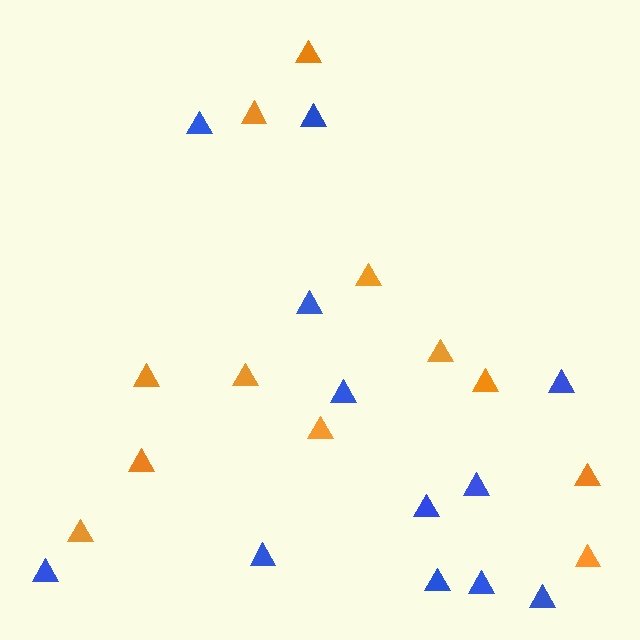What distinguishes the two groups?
There are 2 groups: one group of orange triangles (12) and one group of blue triangles (12).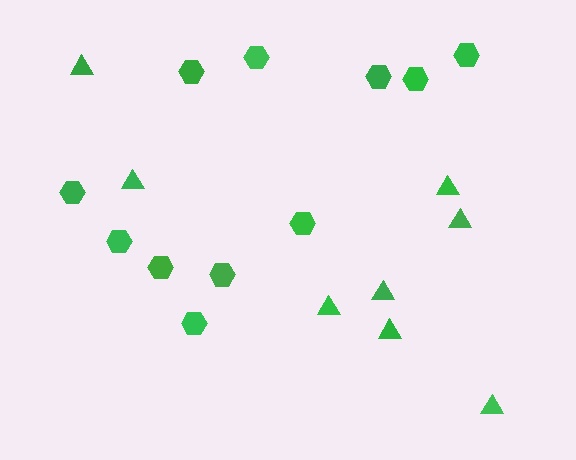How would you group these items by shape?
There are 2 groups: one group of hexagons (11) and one group of triangles (8).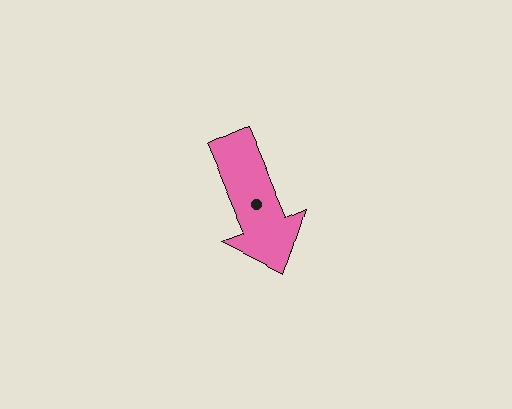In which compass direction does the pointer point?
Southeast.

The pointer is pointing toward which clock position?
Roughly 5 o'clock.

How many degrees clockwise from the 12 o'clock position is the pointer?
Approximately 157 degrees.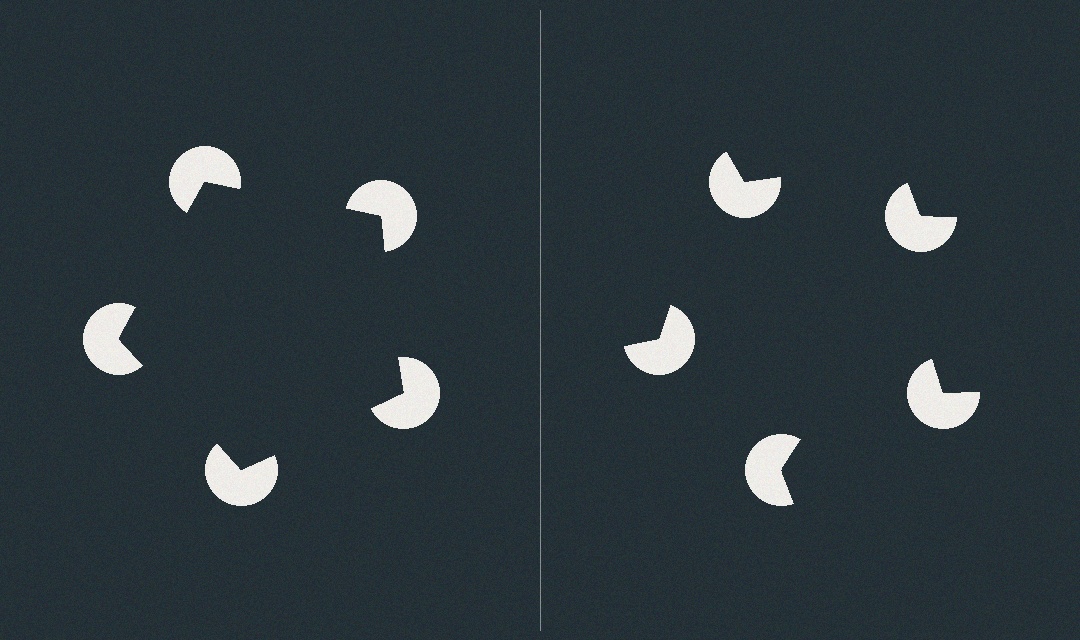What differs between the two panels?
The pac-man discs are positioned identically on both sides; only the wedge orientations differ. On the left they align to a pentagon; on the right they are misaligned.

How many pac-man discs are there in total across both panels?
10 — 5 on each side.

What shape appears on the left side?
An illusory pentagon.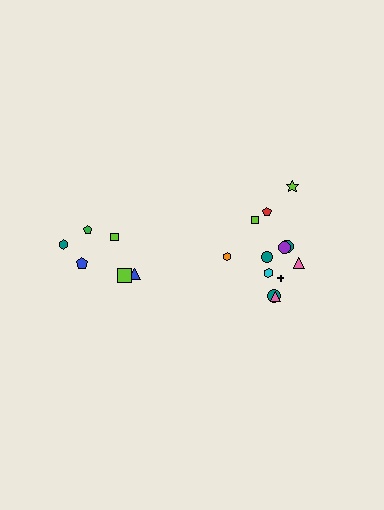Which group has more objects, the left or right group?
The right group.